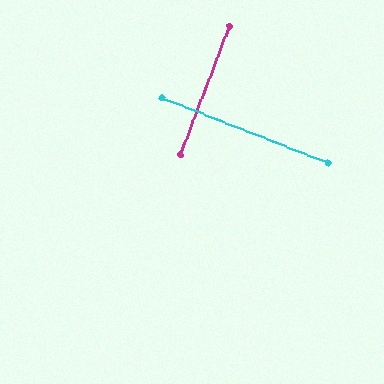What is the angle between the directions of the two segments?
Approximately 90 degrees.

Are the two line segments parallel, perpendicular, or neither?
Perpendicular — they meet at approximately 90°.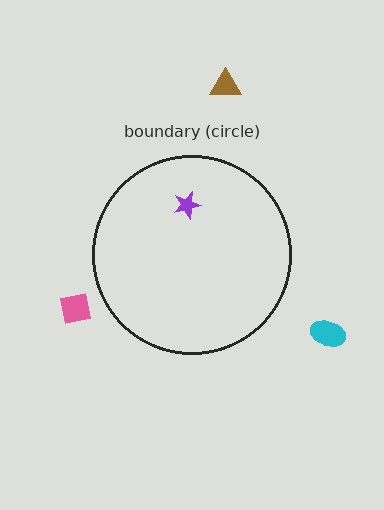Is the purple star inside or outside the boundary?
Inside.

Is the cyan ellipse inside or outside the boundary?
Outside.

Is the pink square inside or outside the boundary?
Outside.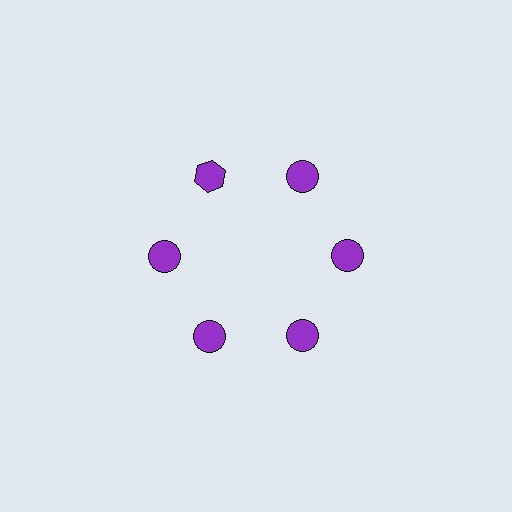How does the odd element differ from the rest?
It has a different shape: hexagon instead of circle.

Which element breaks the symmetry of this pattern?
The purple hexagon at roughly the 11 o'clock position breaks the symmetry. All other shapes are purple circles.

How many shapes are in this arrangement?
There are 6 shapes arranged in a ring pattern.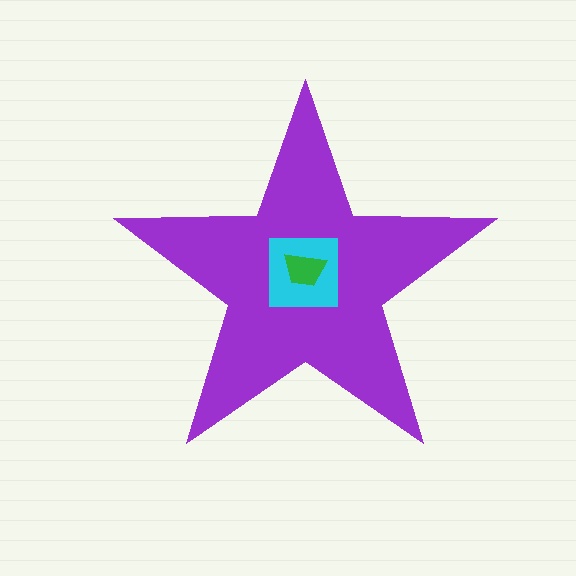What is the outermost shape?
The purple star.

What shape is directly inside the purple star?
The cyan square.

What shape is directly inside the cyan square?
The green trapezoid.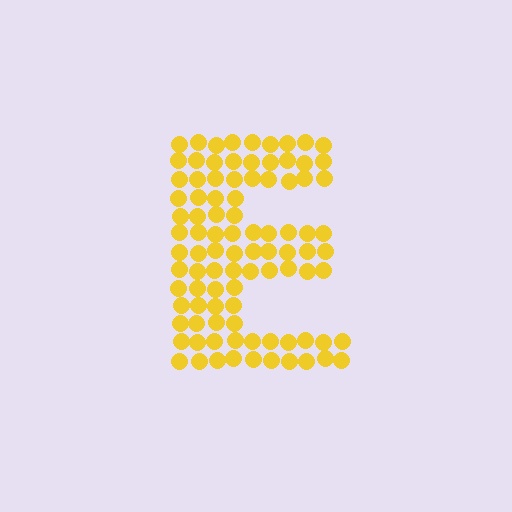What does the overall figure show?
The overall figure shows the letter E.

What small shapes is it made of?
It is made of small circles.